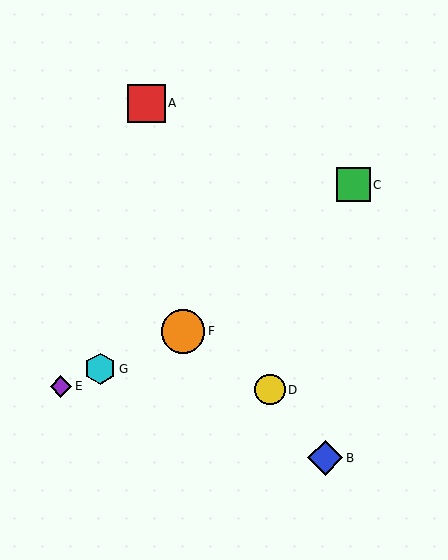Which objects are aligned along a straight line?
Objects E, F, G are aligned along a straight line.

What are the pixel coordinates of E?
Object E is at (61, 386).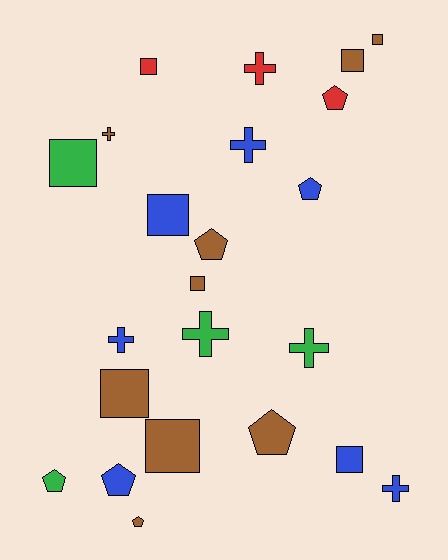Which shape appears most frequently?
Square, with 9 objects.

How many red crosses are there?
There is 1 red cross.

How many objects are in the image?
There are 23 objects.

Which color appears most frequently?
Brown, with 9 objects.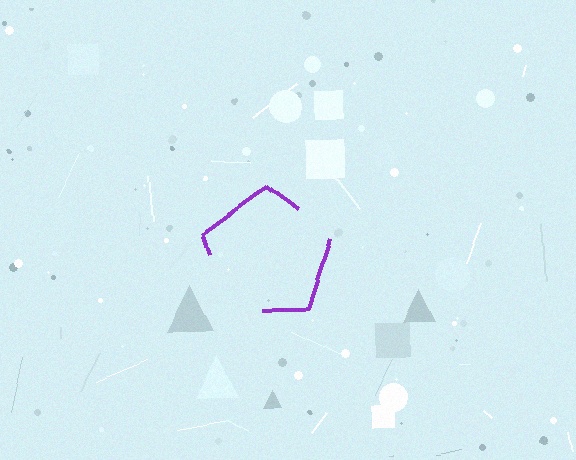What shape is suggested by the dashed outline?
The dashed outline suggests a pentagon.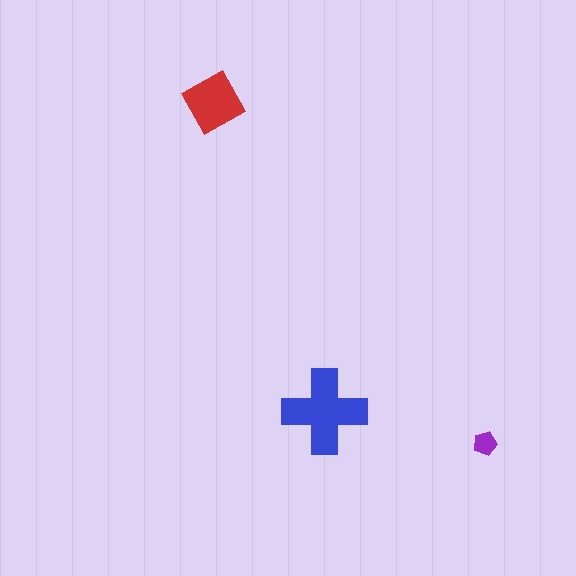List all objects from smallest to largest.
The purple pentagon, the red diamond, the blue cross.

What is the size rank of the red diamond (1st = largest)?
2nd.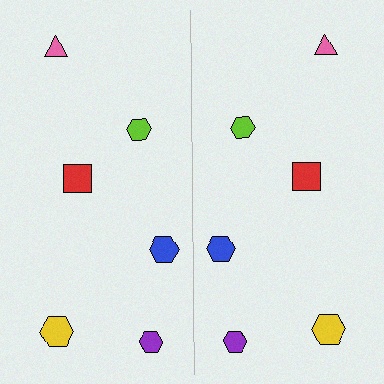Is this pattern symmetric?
Yes, this pattern has bilateral (reflection) symmetry.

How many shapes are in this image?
There are 12 shapes in this image.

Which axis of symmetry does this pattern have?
The pattern has a vertical axis of symmetry running through the center of the image.